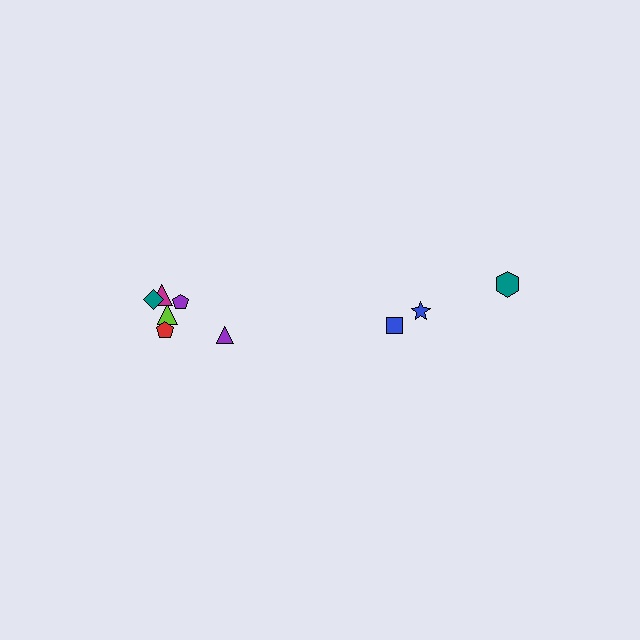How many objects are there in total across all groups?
There are 9 objects.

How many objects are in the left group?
There are 6 objects.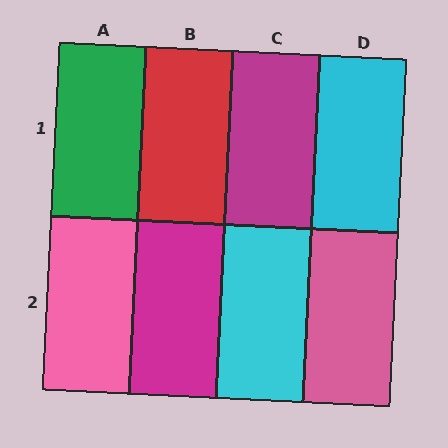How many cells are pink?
2 cells are pink.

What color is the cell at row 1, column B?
Red.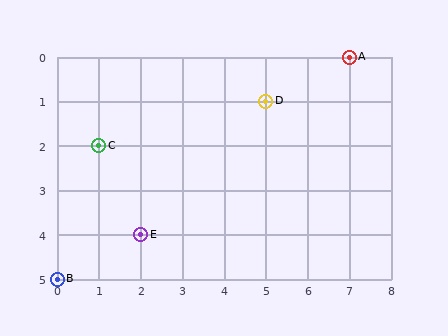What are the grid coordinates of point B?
Point B is at grid coordinates (0, 5).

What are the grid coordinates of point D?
Point D is at grid coordinates (5, 1).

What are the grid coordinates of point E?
Point E is at grid coordinates (2, 4).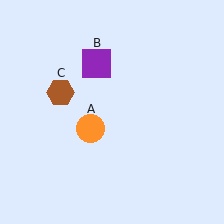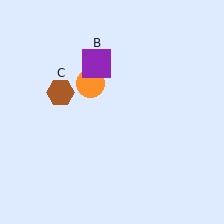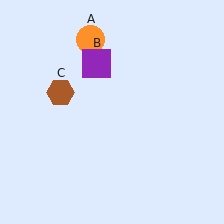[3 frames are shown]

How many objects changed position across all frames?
1 object changed position: orange circle (object A).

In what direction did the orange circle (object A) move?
The orange circle (object A) moved up.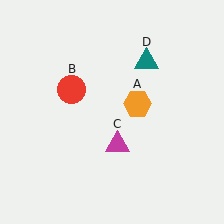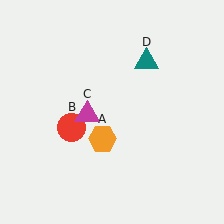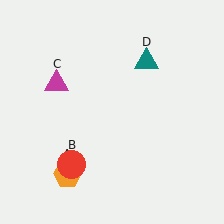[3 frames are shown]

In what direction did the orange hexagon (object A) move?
The orange hexagon (object A) moved down and to the left.